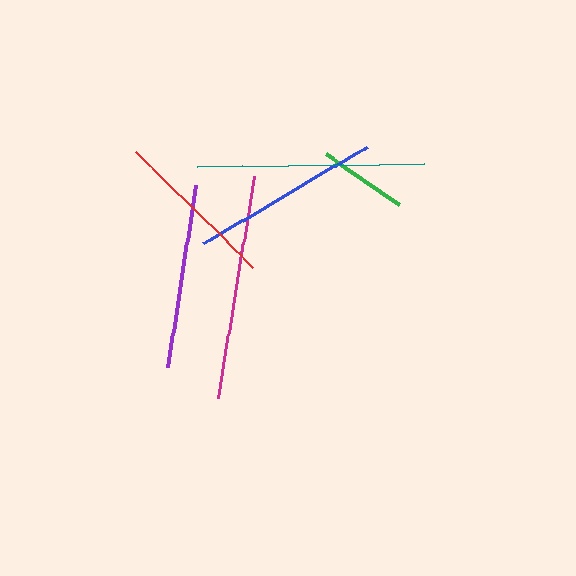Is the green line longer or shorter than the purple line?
The purple line is longer than the green line.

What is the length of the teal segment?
The teal segment is approximately 227 pixels long.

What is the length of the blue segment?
The blue segment is approximately 189 pixels long.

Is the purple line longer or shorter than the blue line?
The blue line is longer than the purple line.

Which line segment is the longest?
The teal line is the longest at approximately 227 pixels.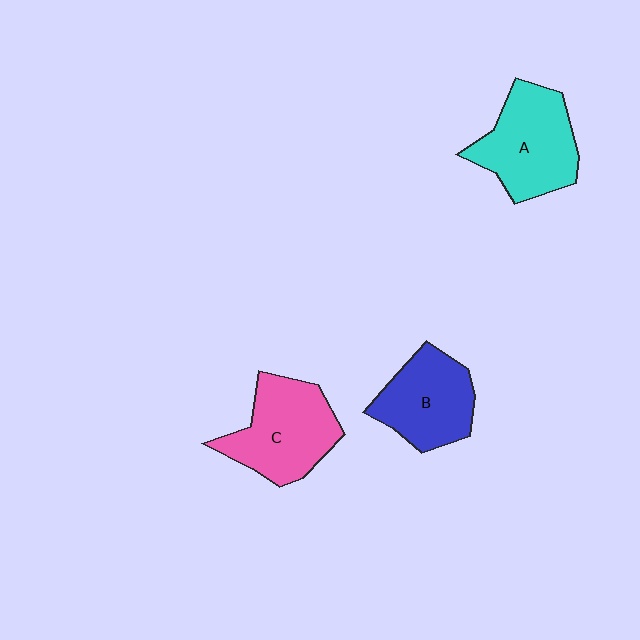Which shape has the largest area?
Shape A (cyan).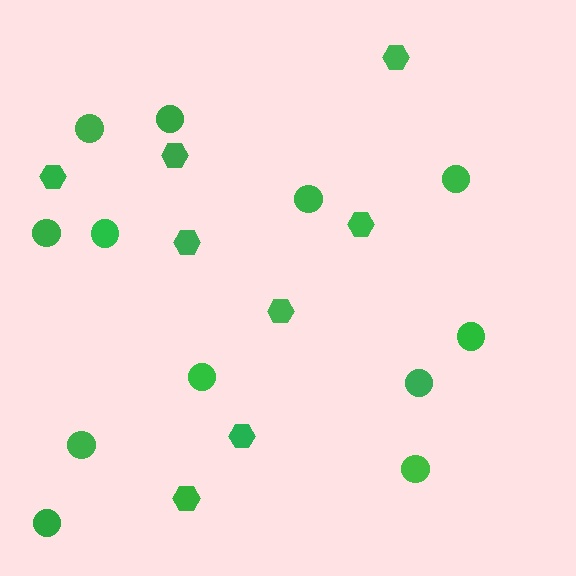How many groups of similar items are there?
There are 2 groups: one group of hexagons (8) and one group of circles (12).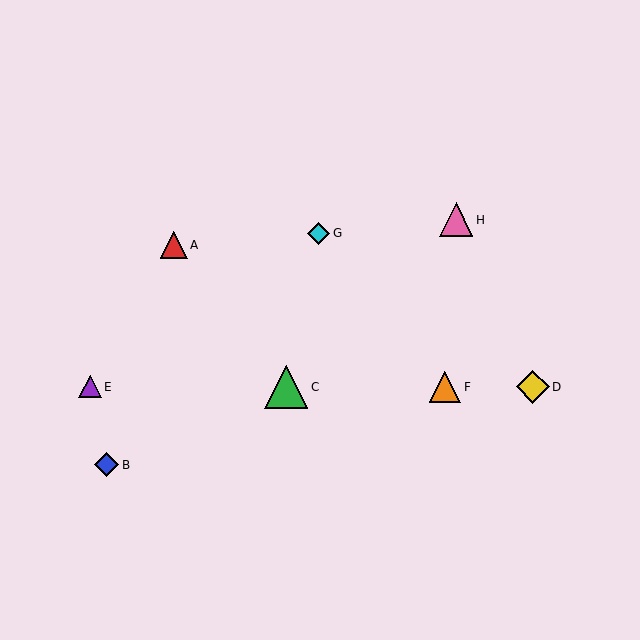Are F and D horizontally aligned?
Yes, both are at y≈387.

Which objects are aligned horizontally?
Objects C, D, E, F are aligned horizontally.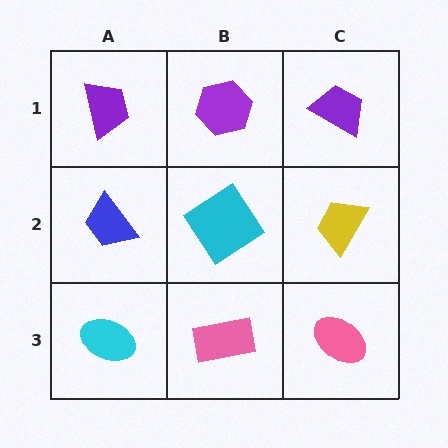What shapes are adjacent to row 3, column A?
A blue trapezoid (row 2, column A), a pink rectangle (row 3, column B).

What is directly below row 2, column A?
A cyan ellipse.